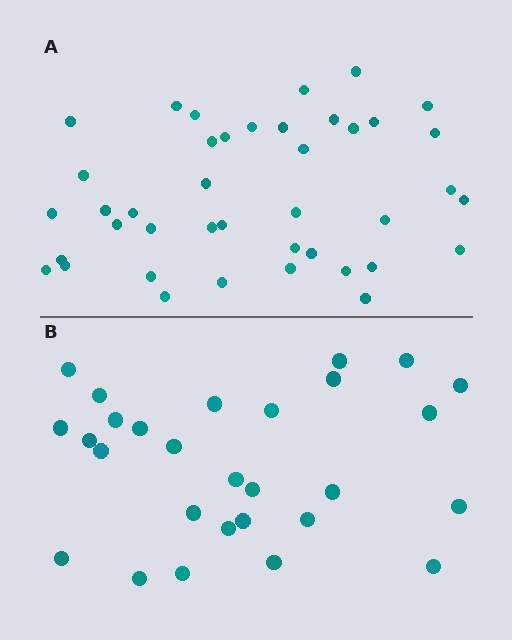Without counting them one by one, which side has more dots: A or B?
Region A (the top region) has more dots.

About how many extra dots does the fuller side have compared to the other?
Region A has approximately 15 more dots than region B.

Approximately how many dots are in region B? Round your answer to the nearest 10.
About 30 dots. (The exact count is 28, which rounds to 30.)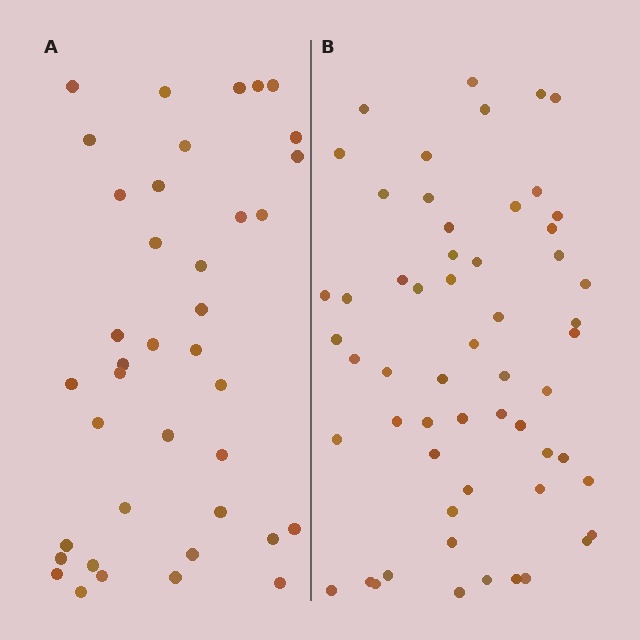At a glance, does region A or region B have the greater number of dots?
Region B (the right region) has more dots.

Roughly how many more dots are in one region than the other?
Region B has approximately 20 more dots than region A.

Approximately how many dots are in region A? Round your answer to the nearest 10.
About 40 dots. (The exact count is 39, which rounds to 40.)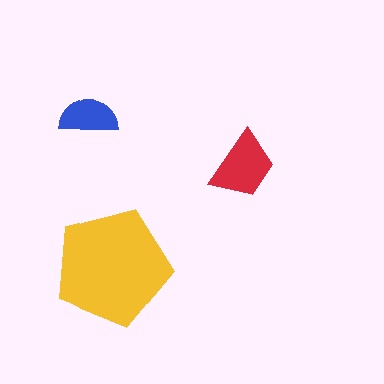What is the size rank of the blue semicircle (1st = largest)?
3rd.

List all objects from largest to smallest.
The yellow pentagon, the red trapezoid, the blue semicircle.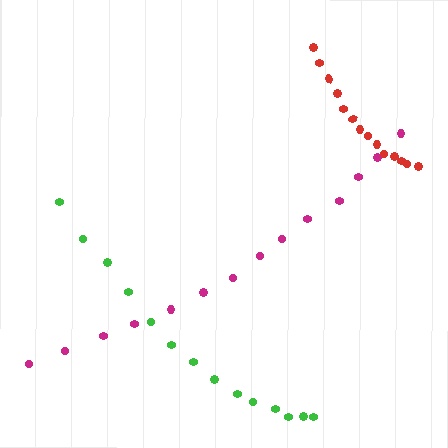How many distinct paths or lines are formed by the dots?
There are 3 distinct paths.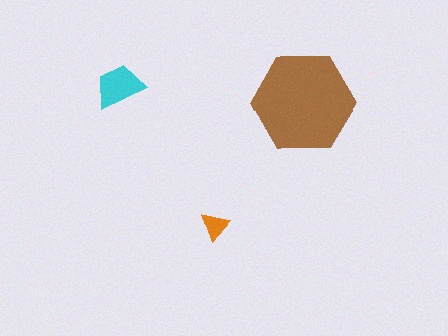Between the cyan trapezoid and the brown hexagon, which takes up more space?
The brown hexagon.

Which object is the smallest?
The orange triangle.